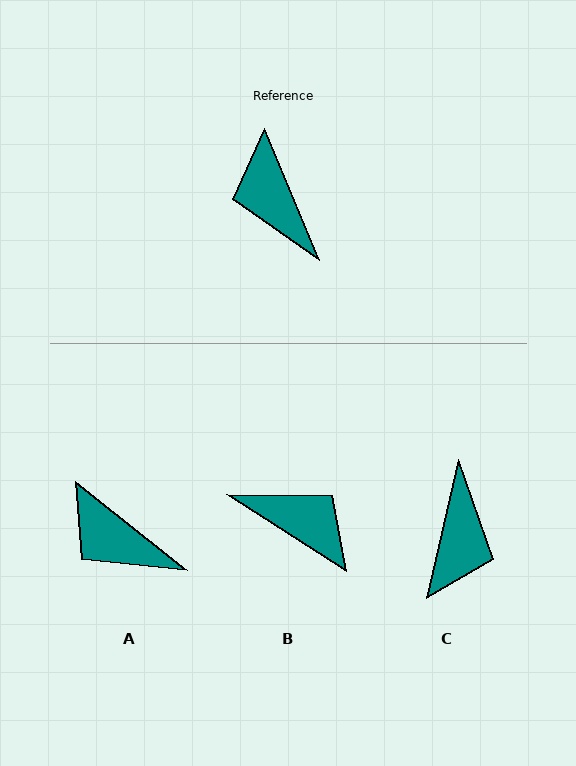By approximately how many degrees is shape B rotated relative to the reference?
Approximately 145 degrees clockwise.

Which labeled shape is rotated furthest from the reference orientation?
B, about 145 degrees away.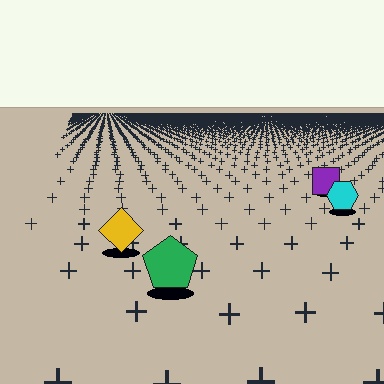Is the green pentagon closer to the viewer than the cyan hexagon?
Yes. The green pentagon is closer — you can tell from the texture gradient: the ground texture is coarser near it.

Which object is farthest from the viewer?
The purple square is farthest from the viewer. It appears smaller and the ground texture around it is denser.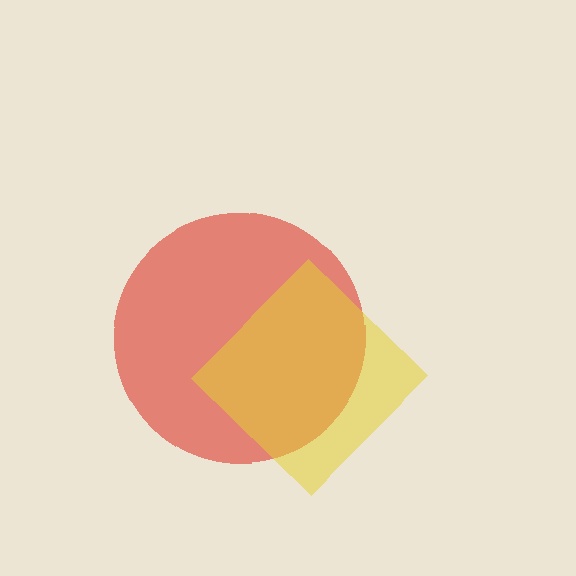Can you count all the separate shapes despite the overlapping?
Yes, there are 2 separate shapes.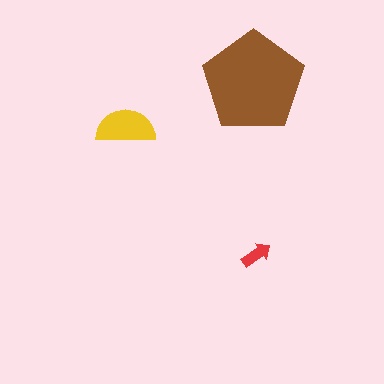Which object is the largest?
The brown pentagon.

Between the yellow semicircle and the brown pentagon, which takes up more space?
The brown pentagon.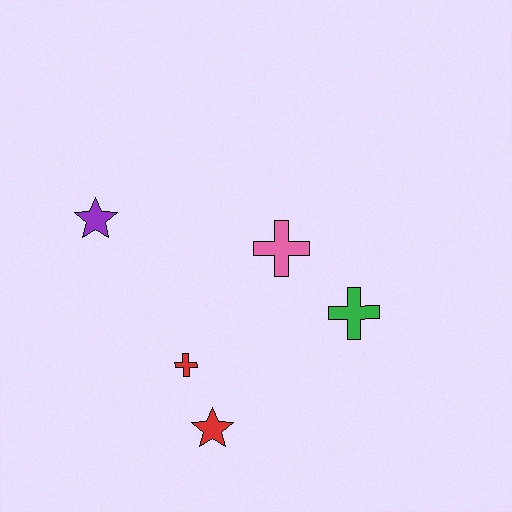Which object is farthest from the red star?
The purple star is farthest from the red star.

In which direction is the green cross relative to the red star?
The green cross is to the right of the red star.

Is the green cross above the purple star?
No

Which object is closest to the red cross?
The red star is closest to the red cross.